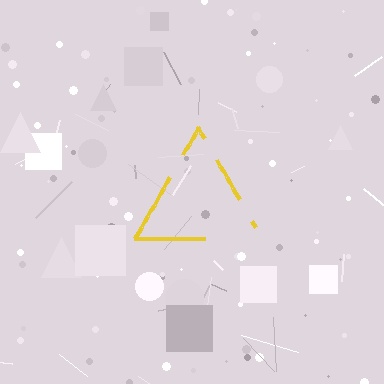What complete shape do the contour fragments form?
The contour fragments form a triangle.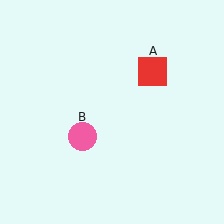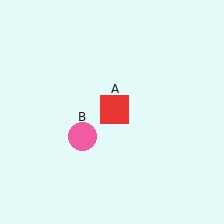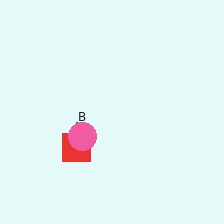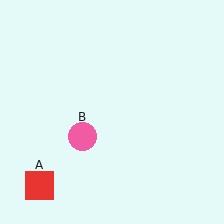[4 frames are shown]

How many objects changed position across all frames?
1 object changed position: red square (object A).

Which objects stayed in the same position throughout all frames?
Pink circle (object B) remained stationary.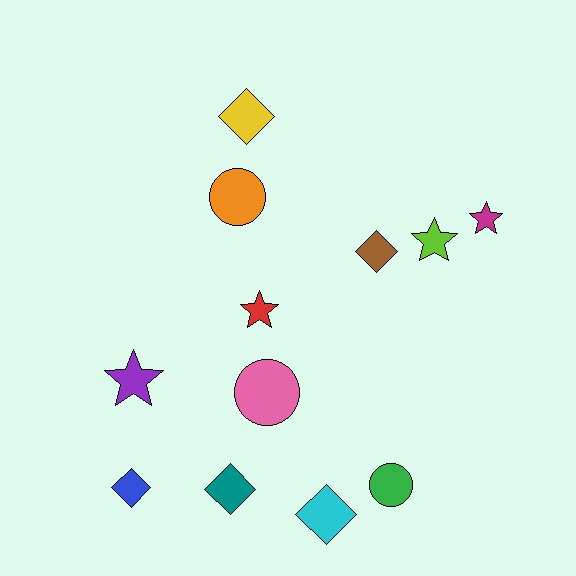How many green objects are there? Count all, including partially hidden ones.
There is 1 green object.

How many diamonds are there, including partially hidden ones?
There are 5 diamonds.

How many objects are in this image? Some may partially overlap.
There are 12 objects.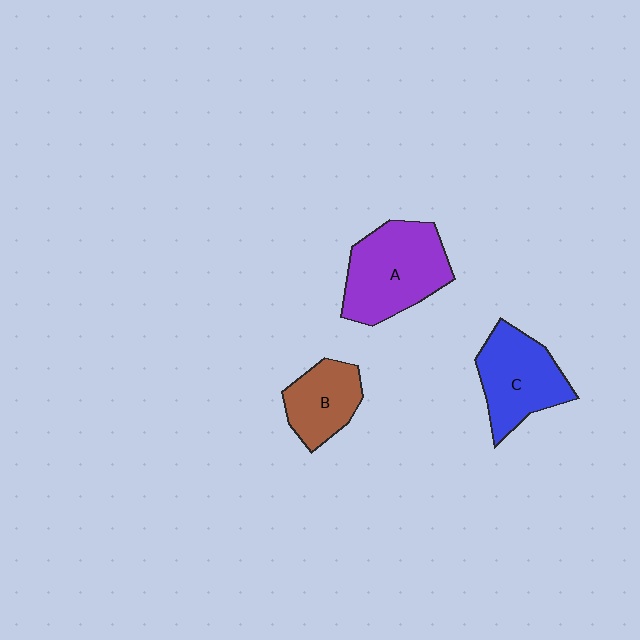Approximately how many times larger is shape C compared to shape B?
Approximately 1.4 times.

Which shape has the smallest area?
Shape B (brown).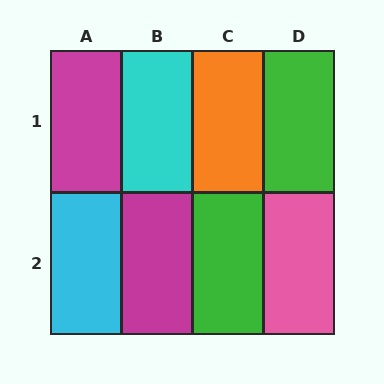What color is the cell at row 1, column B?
Cyan.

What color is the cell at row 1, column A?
Magenta.